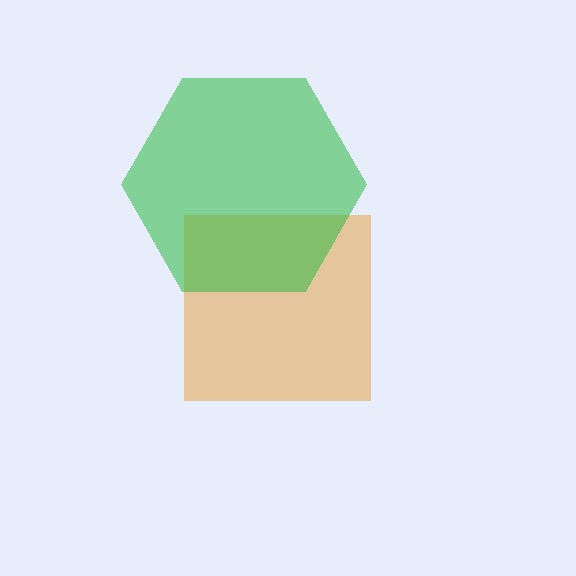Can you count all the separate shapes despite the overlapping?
Yes, there are 2 separate shapes.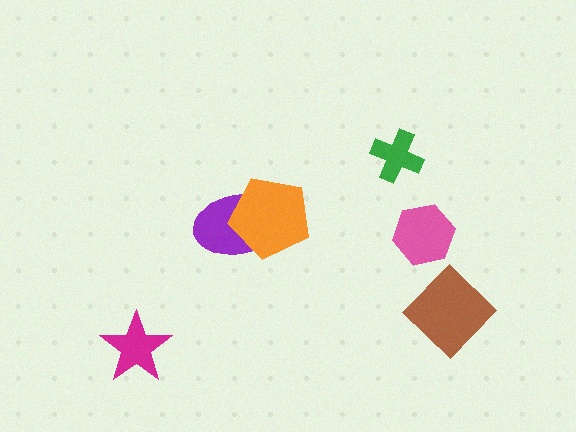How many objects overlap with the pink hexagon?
0 objects overlap with the pink hexagon.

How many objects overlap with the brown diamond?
0 objects overlap with the brown diamond.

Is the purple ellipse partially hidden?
Yes, it is partially covered by another shape.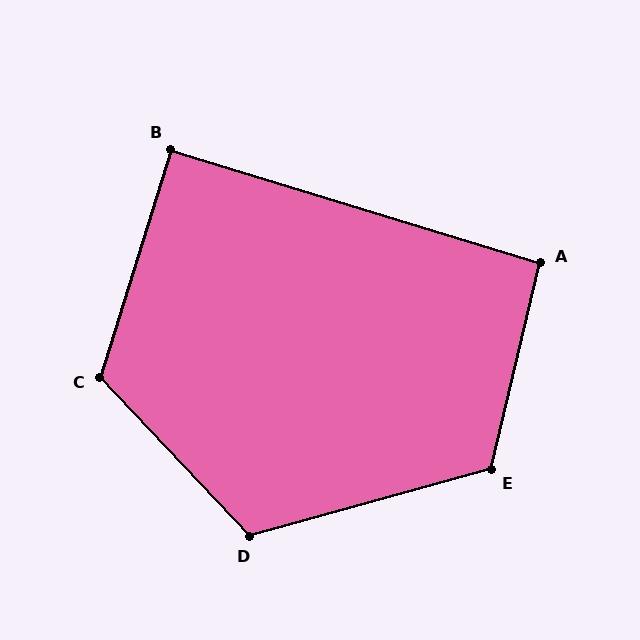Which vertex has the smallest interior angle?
B, at approximately 90 degrees.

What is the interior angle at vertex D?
Approximately 118 degrees (obtuse).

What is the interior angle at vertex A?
Approximately 94 degrees (approximately right).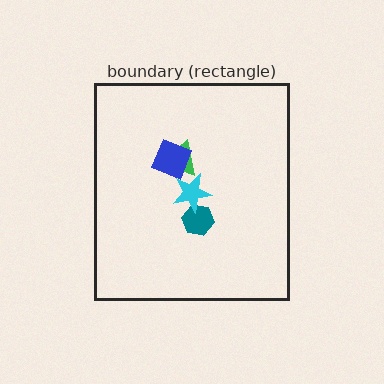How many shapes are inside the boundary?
4 inside, 0 outside.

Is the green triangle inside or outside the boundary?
Inside.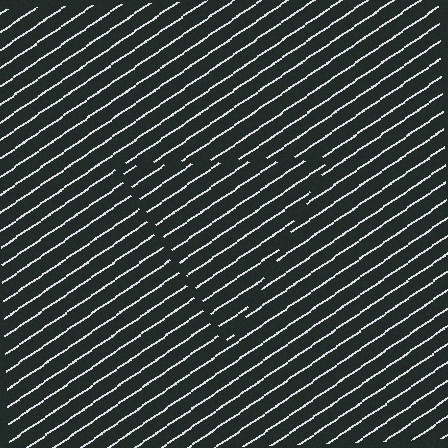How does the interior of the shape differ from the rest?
The interior of the shape contains the same grating, shifted by half a period — the contour is defined by the phase discontinuity where line-ends from the inner and outer gratings abut.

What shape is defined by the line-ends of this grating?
An illusory triangle. The interior of the shape contains the same grating, shifted by half a period — the contour is defined by the phase discontinuity where line-ends from the inner and outer gratings abut.